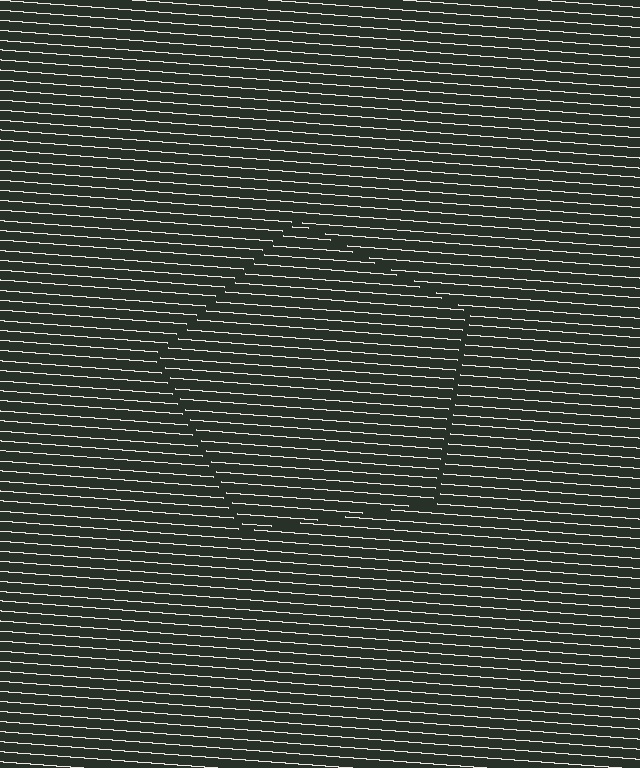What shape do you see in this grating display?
An illusory pentagon. The interior of the shape contains the same grating, shifted by half a period — the contour is defined by the phase discontinuity where line-ends from the inner and outer gratings abut.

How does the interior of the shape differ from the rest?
The interior of the shape contains the same grating, shifted by half a period — the contour is defined by the phase discontinuity where line-ends from the inner and outer gratings abut.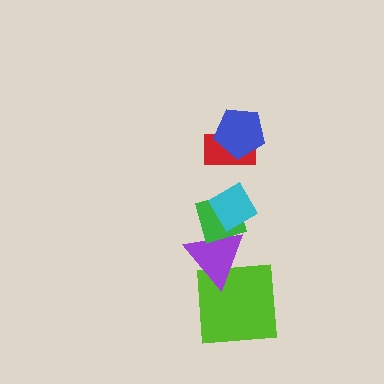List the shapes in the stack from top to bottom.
From top to bottom: the blue pentagon, the red rectangle, the cyan diamond, the green diamond, the purple triangle, the lime square.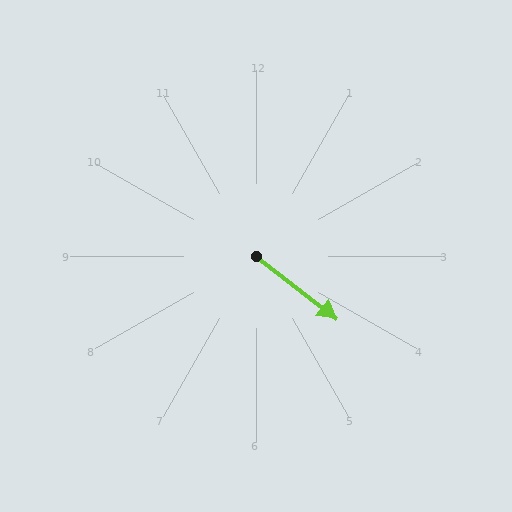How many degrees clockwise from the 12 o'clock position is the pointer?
Approximately 128 degrees.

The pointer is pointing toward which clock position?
Roughly 4 o'clock.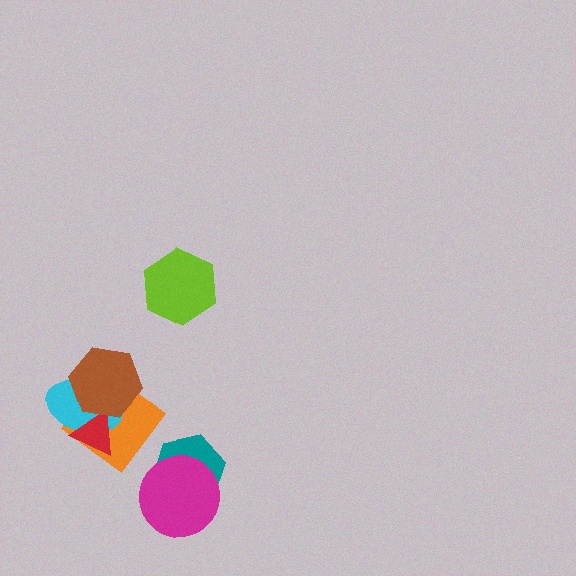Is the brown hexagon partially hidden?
No, no other shape covers it.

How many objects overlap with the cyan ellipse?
3 objects overlap with the cyan ellipse.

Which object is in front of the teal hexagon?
The magenta circle is in front of the teal hexagon.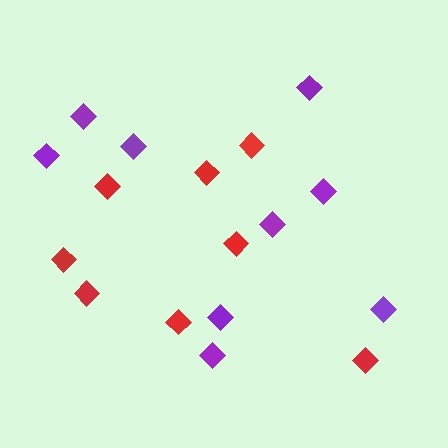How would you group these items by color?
There are 2 groups: one group of red diamonds (8) and one group of purple diamonds (9).